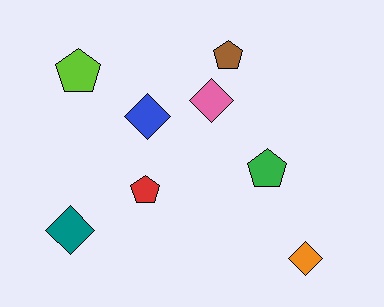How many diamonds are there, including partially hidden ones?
There are 4 diamonds.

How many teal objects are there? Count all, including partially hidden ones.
There is 1 teal object.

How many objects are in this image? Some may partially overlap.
There are 8 objects.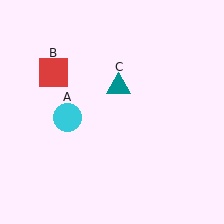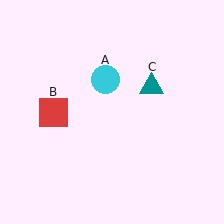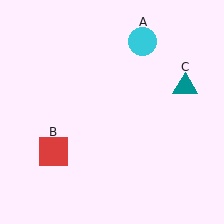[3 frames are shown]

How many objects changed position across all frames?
3 objects changed position: cyan circle (object A), red square (object B), teal triangle (object C).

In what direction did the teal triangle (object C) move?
The teal triangle (object C) moved right.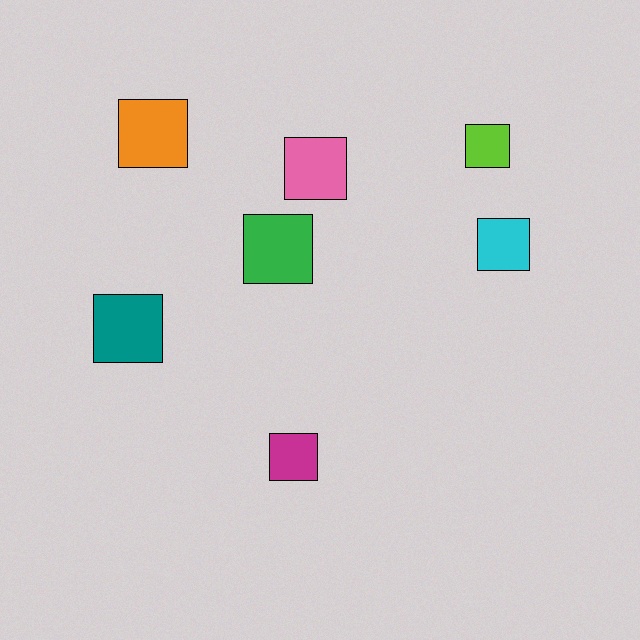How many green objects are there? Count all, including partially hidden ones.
There is 1 green object.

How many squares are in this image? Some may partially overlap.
There are 7 squares.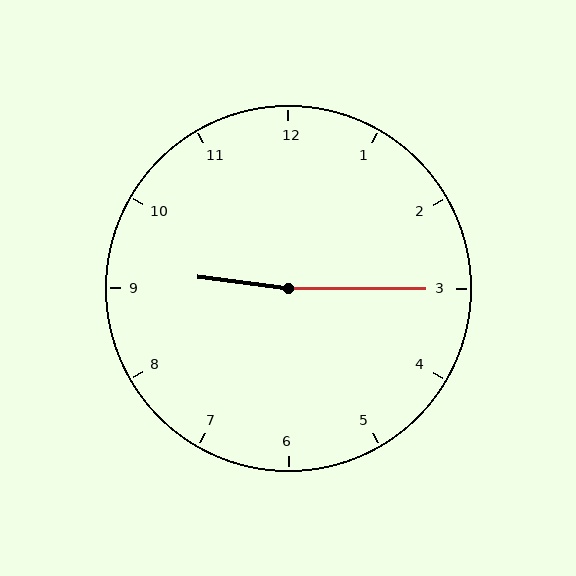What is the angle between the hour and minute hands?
Approximately 172 degrees.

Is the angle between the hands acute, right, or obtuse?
It is obtuse.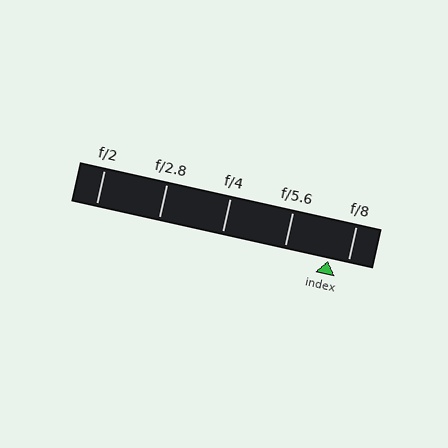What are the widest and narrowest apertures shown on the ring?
The widest aperture shown is f/2 and the narrowest is f/8.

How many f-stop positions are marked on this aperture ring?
There are 5 f-stop positions marked.